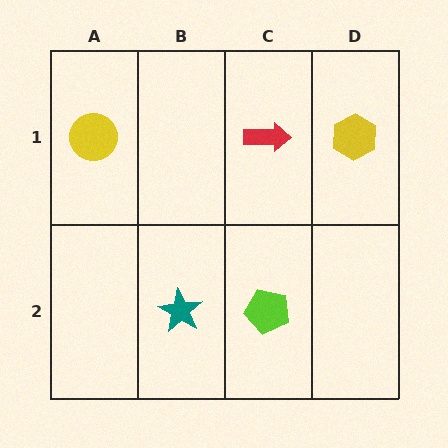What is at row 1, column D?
A yellow hexagon.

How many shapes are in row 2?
2 shapes.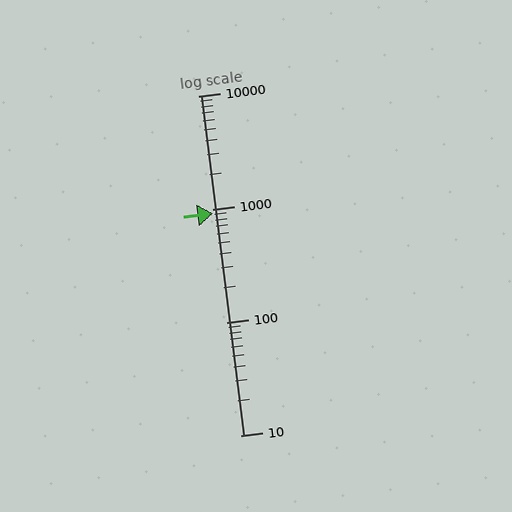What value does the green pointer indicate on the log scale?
The pointer indicates approximately 920.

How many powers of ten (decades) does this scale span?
The scale spans 3 decades, from 10 to 10000.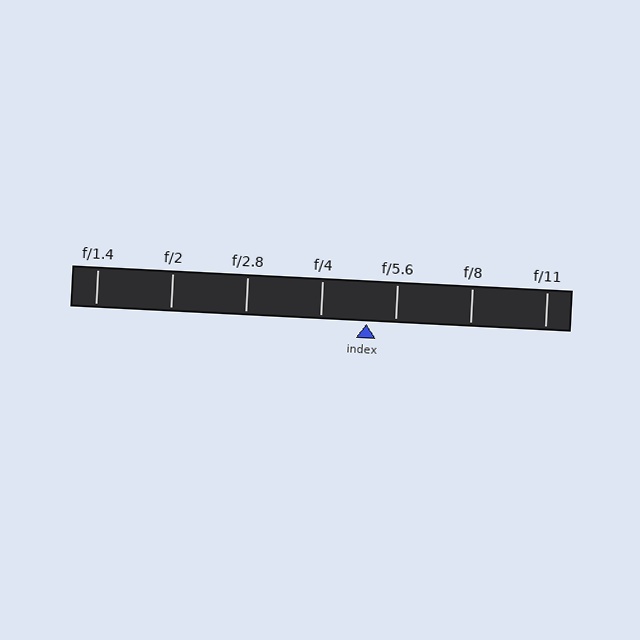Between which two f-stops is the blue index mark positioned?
The index mark is between f/4 and f/5.6.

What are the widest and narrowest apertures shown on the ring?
The widest aperture shown is f/1.4 and the narrowest is f/11.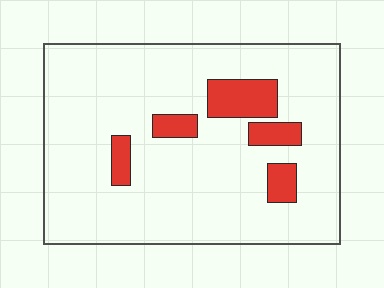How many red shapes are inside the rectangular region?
5.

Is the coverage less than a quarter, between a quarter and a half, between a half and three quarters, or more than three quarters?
Less than a quarter.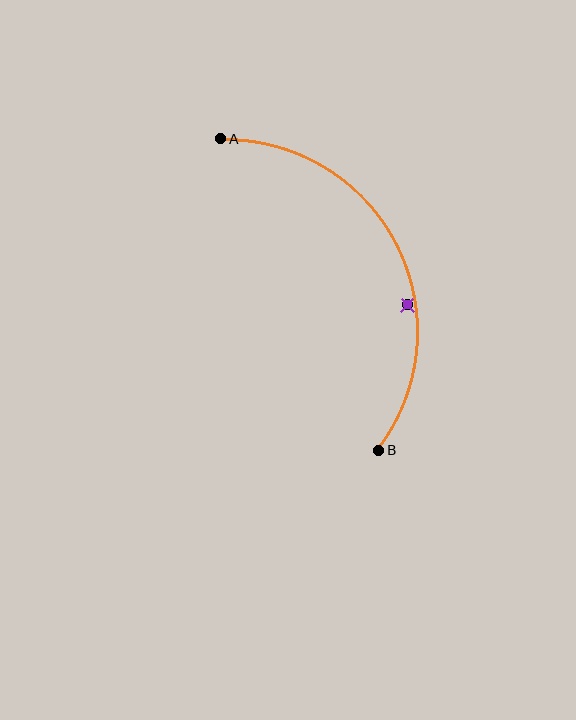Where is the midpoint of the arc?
The arc midpoint is the point on the curve farthest from the straight line joining A and B. It sits to the right of that line.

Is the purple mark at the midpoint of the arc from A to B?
No — the purple mark does not lie on the arc at all. It sits slightly inside the curve.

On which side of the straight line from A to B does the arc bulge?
The arc bulges to the right of the straight line connecting A and B.